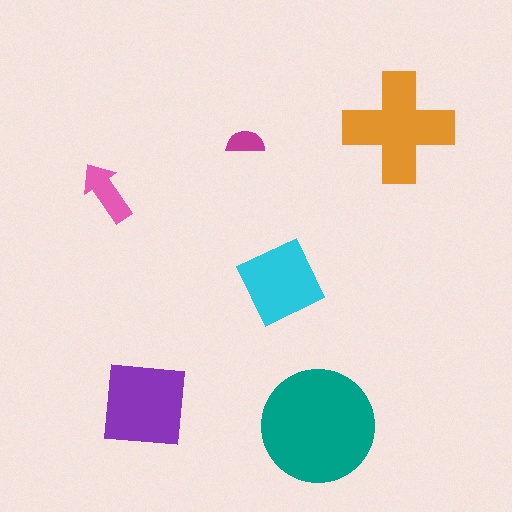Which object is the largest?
The teal circle.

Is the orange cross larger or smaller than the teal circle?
Smaller.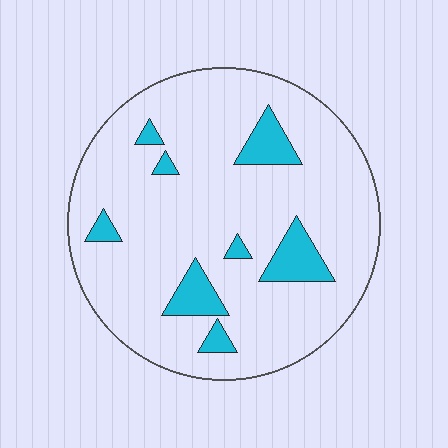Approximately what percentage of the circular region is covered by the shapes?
Approximately 10%.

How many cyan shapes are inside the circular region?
8.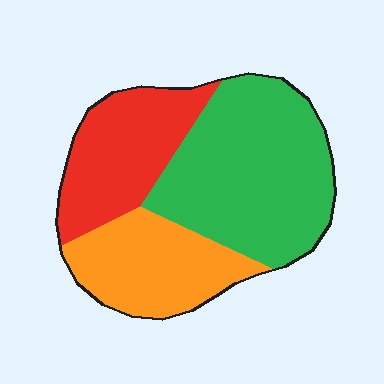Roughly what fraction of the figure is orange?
Orange covers roughly 25% of the figure.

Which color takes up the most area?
Green, at roughly 45%.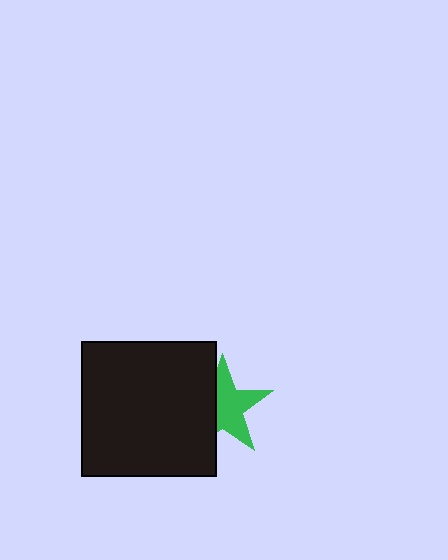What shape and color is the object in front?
The object in front is a black square.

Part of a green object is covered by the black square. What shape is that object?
It is a star.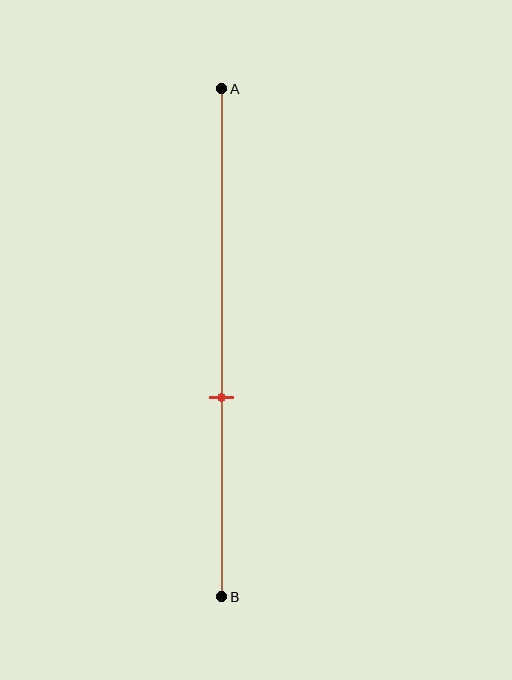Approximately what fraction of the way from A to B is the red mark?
The red mark is approximately 60% of the way from A to B.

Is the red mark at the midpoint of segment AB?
No, the mark is at about 60% from A, not at the 50% midpoint.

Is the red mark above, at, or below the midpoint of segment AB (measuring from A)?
The red mark is below the midpoint of segment AB.